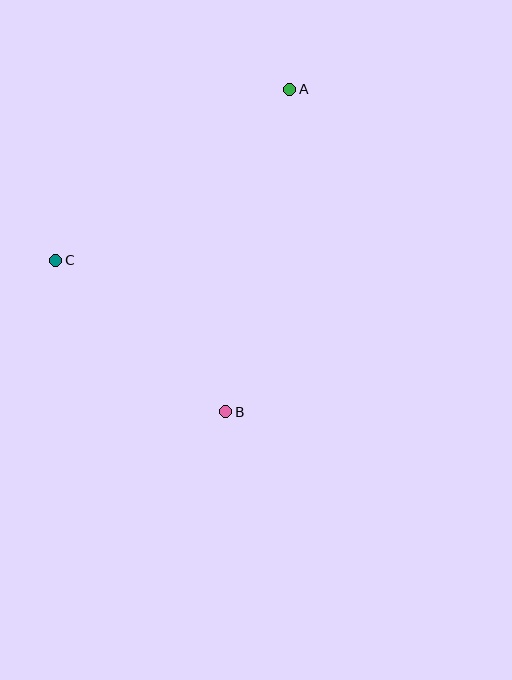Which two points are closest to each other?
Points B and C are closest to each other.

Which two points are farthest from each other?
Points A and B are farthest from each other.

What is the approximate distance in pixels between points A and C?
The distance between A and C is approximately 290 pixels.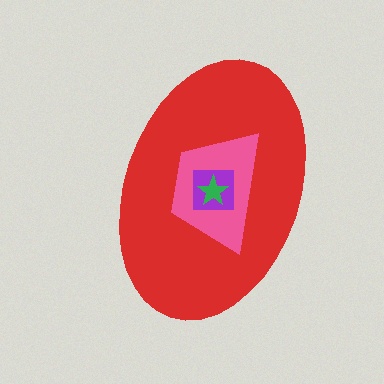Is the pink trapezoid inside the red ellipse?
Yes.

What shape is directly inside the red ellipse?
The pink trapezoid.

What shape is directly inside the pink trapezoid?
The purple square.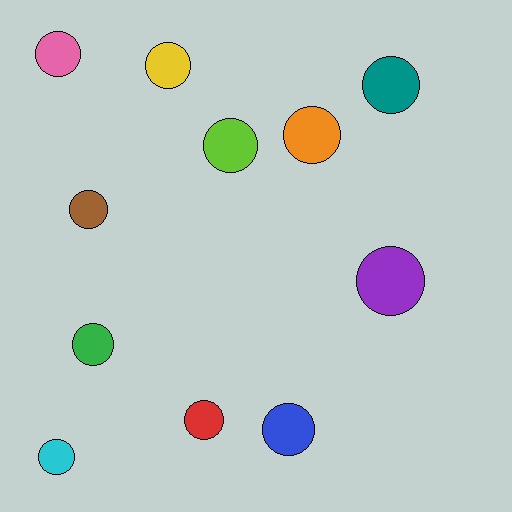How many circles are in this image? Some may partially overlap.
There are 11 circles.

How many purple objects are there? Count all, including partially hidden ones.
There is 1 purple object.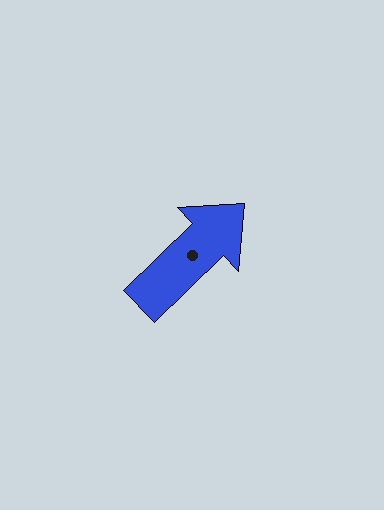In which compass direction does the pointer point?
Northeast.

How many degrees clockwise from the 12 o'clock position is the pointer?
Approximately 46 degrees.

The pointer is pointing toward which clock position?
Roughly 2 o'clock.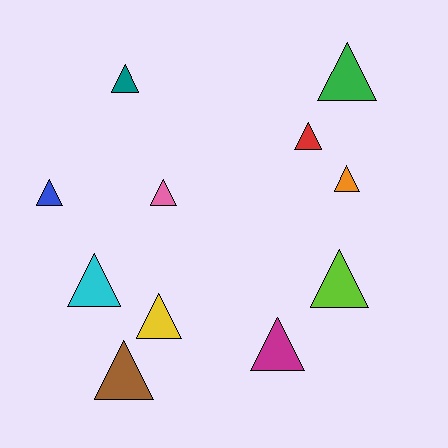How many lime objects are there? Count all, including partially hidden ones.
There is 1 lime object.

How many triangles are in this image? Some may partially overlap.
There are 11 triangles.